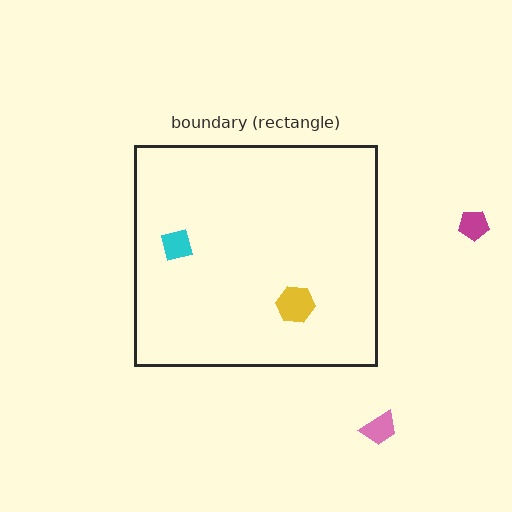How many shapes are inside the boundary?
2 inside, 2 outside.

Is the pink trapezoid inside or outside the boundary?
Outside.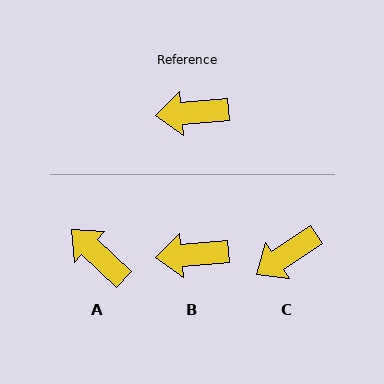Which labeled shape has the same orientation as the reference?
B.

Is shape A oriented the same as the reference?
No, it is off by about 49 degrees.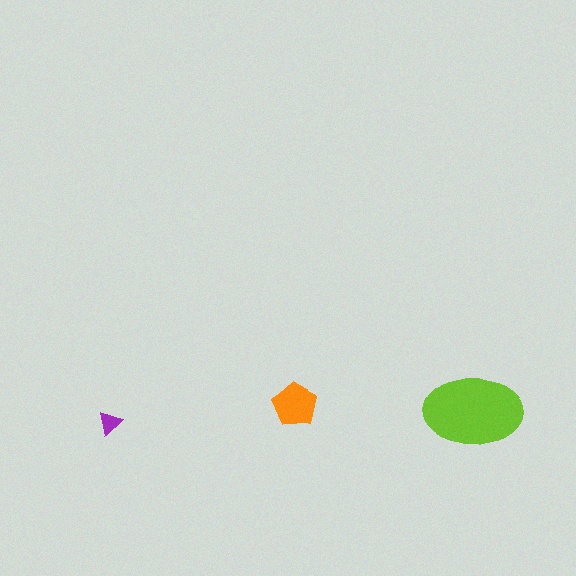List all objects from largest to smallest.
The lime ellipse, the orange pentagon, the purple triangle.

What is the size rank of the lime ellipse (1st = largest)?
1st.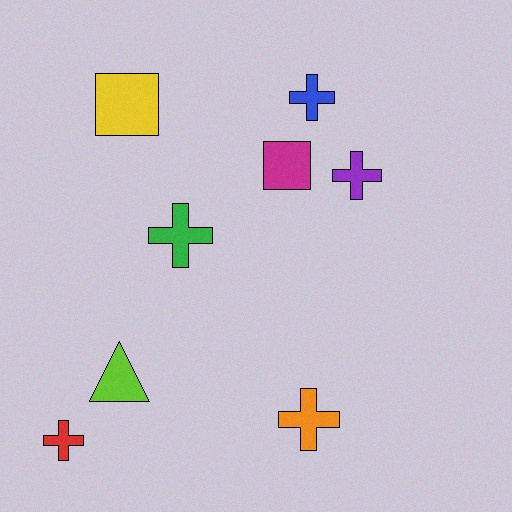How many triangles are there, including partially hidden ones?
There is 1 triangle.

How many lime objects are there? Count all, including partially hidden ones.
There is 1 lime object.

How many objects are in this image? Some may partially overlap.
There are 8 objects.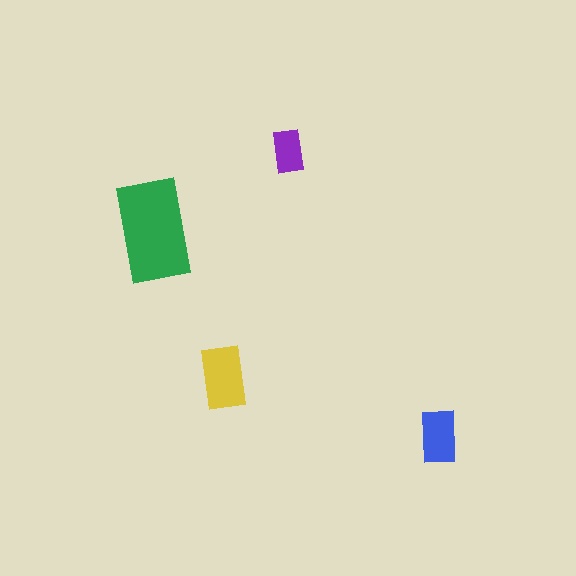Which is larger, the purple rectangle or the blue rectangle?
The blue one.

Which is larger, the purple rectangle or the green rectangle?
The green one.